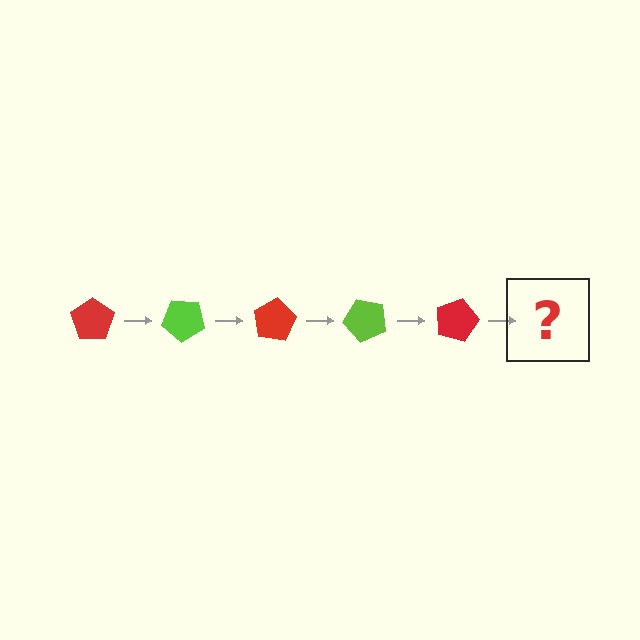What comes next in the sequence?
The next element should be a lime pentagon, rotated 200 degrees from the start.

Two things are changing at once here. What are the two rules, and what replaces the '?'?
The two rules are that it rotates 40 degrees each step and the color cycles through red and lime. The '?' should be a lime pentagon, rotated 200 degrees from the start.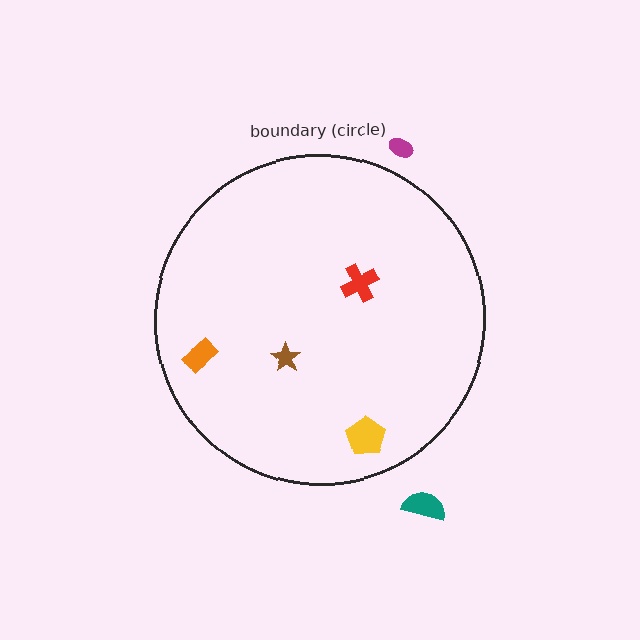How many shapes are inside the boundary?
4 inside, 2 outside.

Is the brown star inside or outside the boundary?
Inside.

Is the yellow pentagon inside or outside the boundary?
Inside.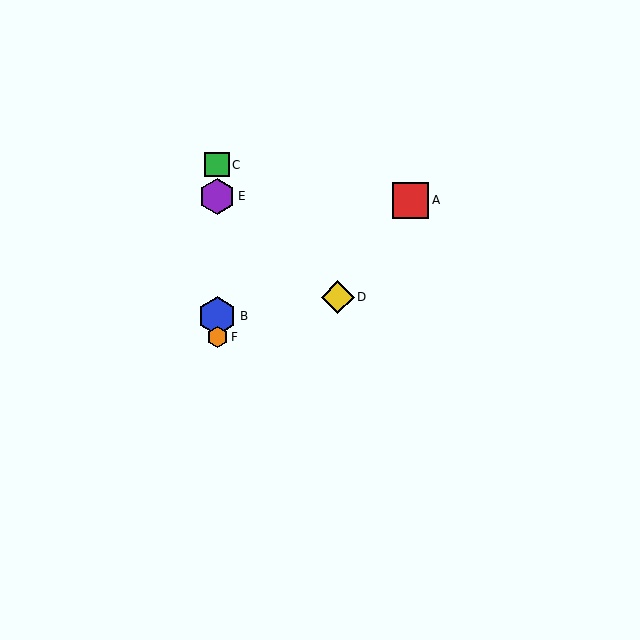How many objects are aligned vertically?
4 objects (B, C, E, F) are aligned vertically.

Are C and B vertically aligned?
Yes, both are at x≈217.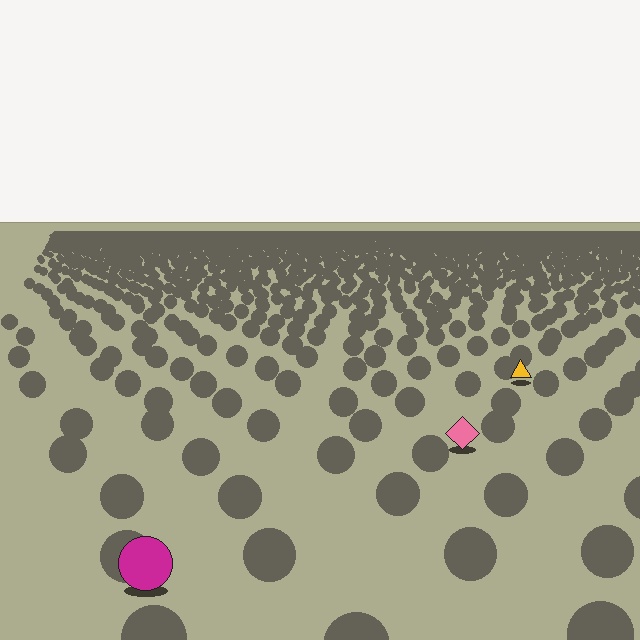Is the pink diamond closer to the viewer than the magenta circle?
No. The magenta circle is closer — you can tell from the texture gradient: the ground texture is coarser near it.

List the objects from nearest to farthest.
From nearest to farthest: the magenta circle, the pink diamond, the yellow triangle.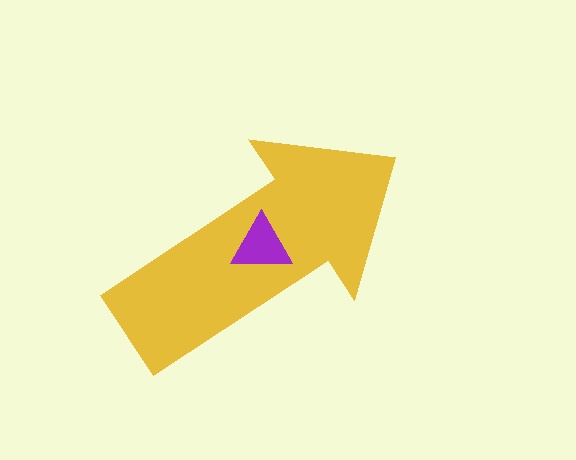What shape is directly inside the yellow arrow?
The purple triangle.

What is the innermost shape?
The purple triangle.